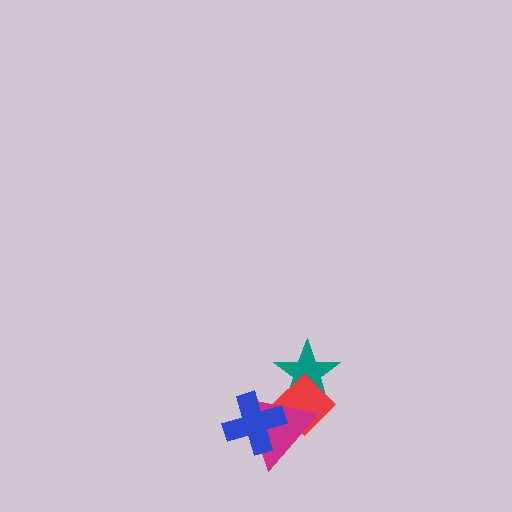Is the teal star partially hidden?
Yes, it is partially covered by another shape.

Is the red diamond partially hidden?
Yes, it is partially covered by another shape.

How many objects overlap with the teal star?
2 objects overlap with the teal star.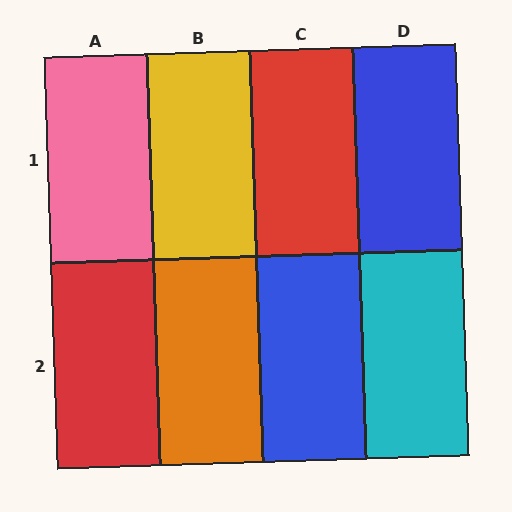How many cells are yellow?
1 cell is yellow.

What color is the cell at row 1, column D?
Blue.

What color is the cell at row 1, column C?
Red.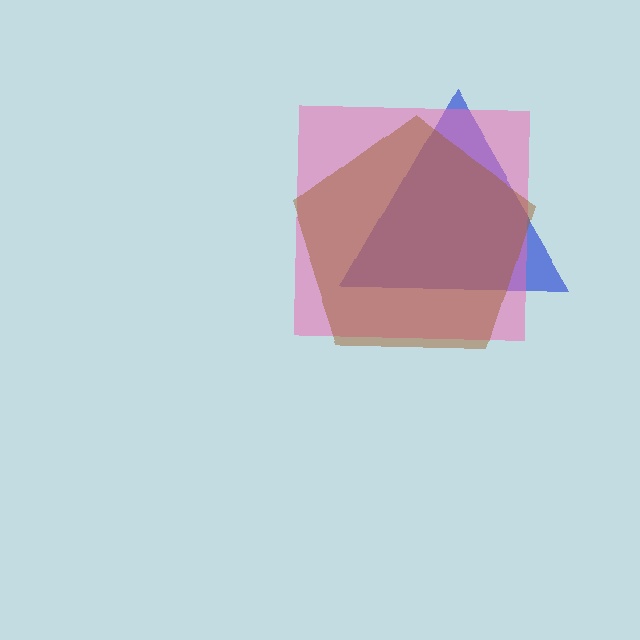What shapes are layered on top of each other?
The layered shapes are: a blue triangle, a pink square, a brown pentagon.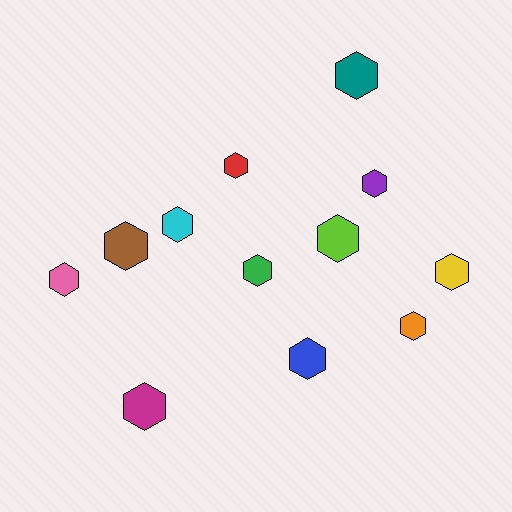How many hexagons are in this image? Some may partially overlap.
There are 12 hexagons.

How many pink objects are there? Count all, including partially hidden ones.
There is 1 pink object.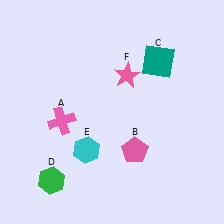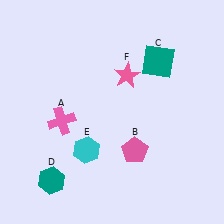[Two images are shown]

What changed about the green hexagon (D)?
In Image 1, D is green. In Image 2, it changed to teal.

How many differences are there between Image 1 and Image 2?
There is 1 difference between the two images.